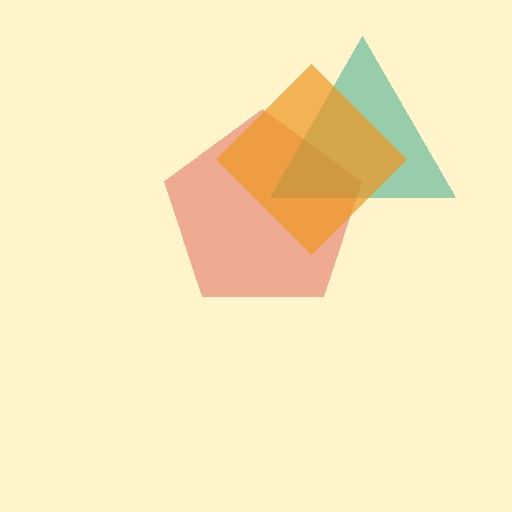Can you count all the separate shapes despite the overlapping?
Yes, there are 3 separate shapes.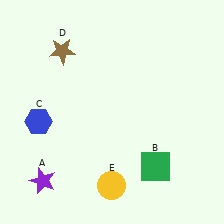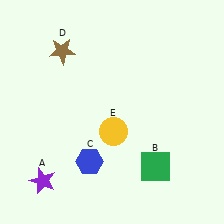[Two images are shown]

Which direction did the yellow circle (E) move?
The yellow circle (E) moved up.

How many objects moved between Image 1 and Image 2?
2 objects moved between the two images.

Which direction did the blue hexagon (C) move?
The blue hexagon (C) moved right.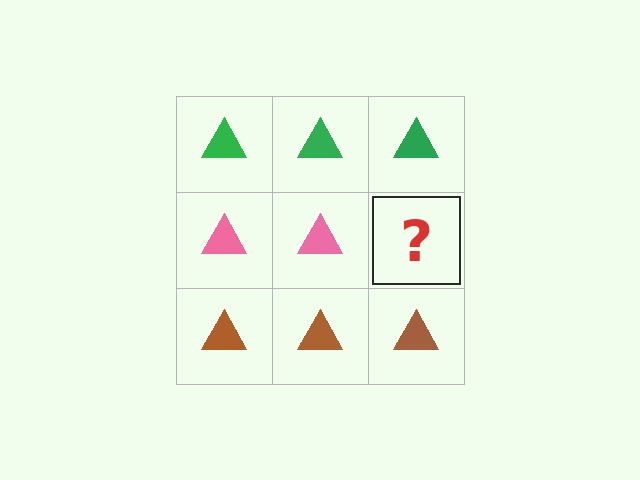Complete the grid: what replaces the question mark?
The question mark should be replaced with a pink triangle.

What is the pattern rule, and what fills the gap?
The rule is that each row has a consistent color. The gap should be filled with a pink triangle.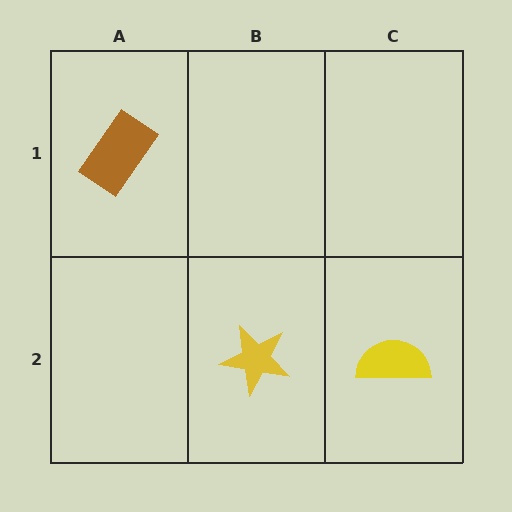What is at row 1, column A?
A brown rectangle.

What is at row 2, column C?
A yellow semicircle.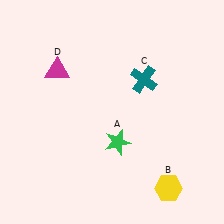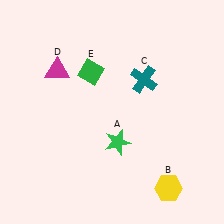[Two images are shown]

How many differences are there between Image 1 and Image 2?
There is 1 difference between the two images.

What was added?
A green diamond (E) was added in Image 2.